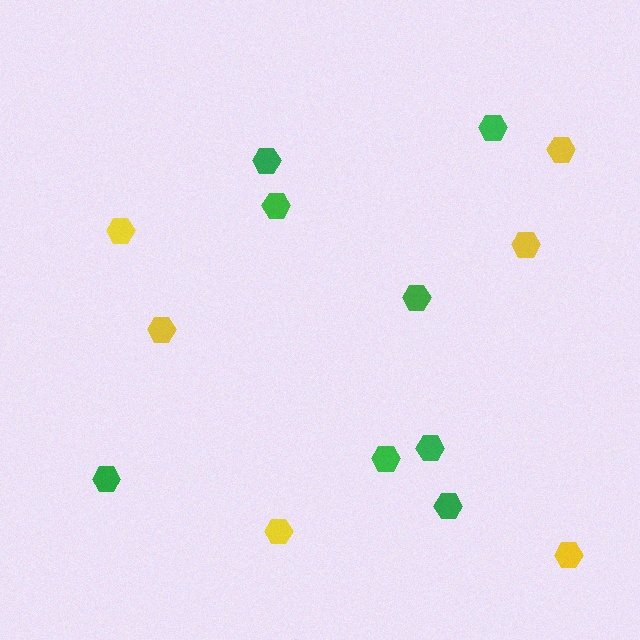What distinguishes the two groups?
There are 2 groups: one group of green hexagons (8) and one group of yellow hexagons (6).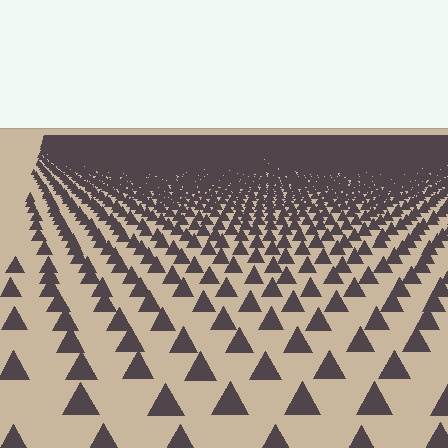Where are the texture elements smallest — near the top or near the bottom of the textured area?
Near the top.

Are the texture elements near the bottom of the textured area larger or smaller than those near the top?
Larger. Near the bottom, elements are closer to the viewer and appear at a bigger on-screen size.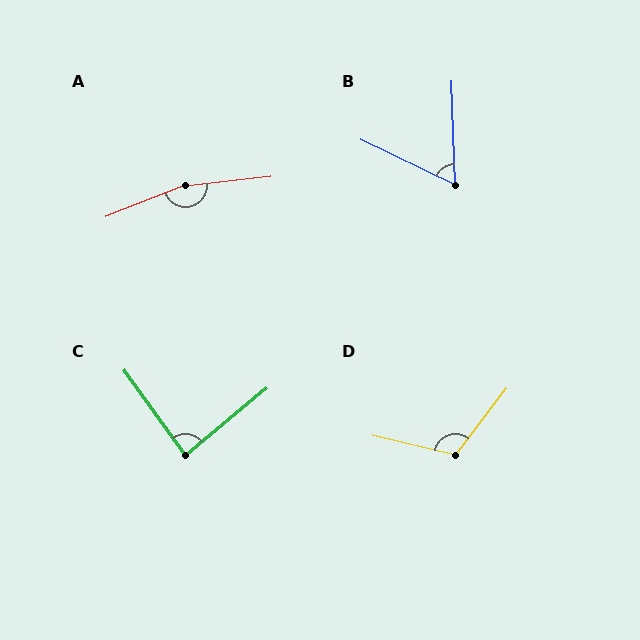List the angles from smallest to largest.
B (62°), C (86°), D (114°), A (165°).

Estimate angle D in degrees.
Approximately 114 degrees.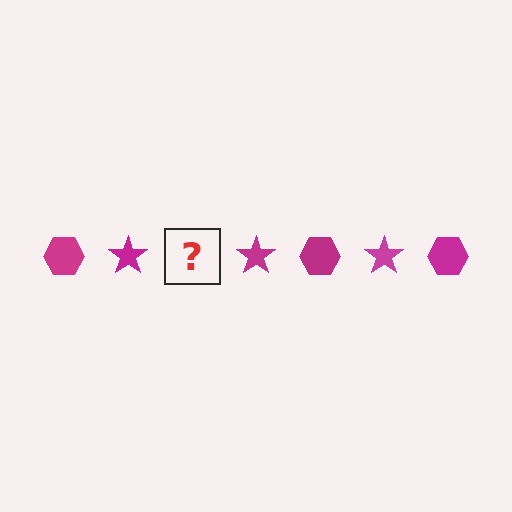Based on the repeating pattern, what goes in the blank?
The blank should be a magenta hexagon.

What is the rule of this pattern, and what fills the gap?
The rule is that the pattern cycles through hexagon, star shapes in magenta. The gap should be filled with a magenta hexagon.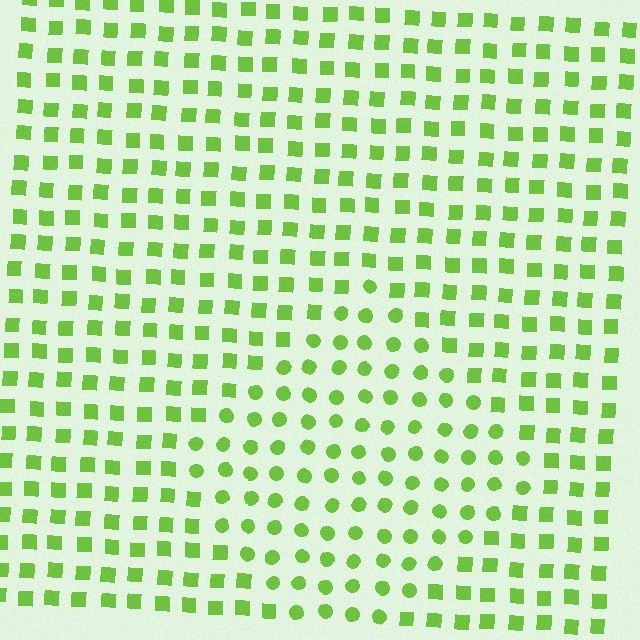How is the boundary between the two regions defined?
The boundary is defined by a change in element shape: circles inside vs. squares outside. All elements share the same color and spacing.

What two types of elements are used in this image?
The image uses circles inside the diamond region and squares outside it.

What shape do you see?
I see a diamond.